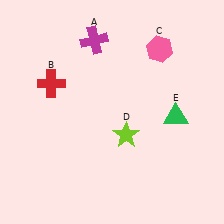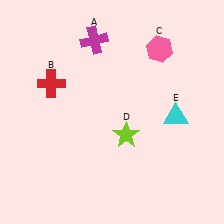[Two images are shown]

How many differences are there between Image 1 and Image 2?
There is 1 difference between the two images.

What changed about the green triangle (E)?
In Image 1, E is green. In Image 2, it changed to cyan.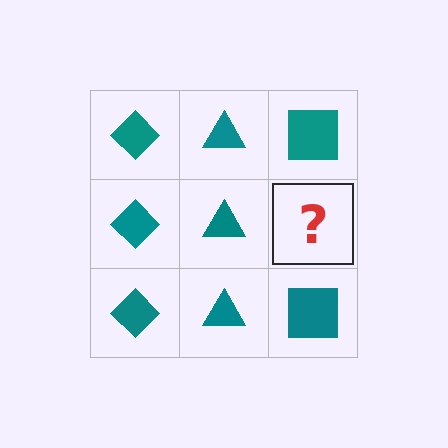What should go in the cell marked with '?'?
The missing cell should contain a teal square.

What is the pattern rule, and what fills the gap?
The rule is that each column has a consistent shape. The gap should be filled with a teal square.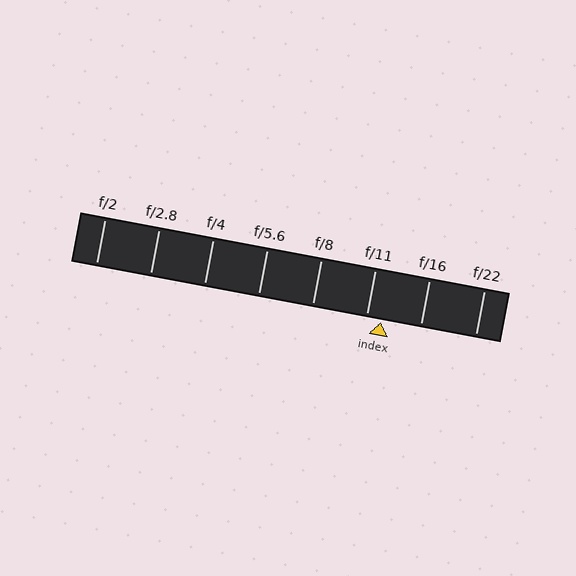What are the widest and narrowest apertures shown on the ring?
The widest aperture shown is f/2 and the narrowest is f/22.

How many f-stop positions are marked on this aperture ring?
There are 8 f-stop positions marked.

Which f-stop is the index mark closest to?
The index mark is closest to f/11.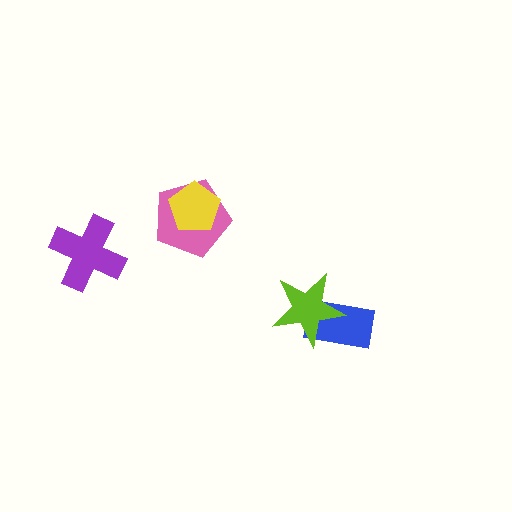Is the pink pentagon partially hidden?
Yes, it is partially covered by another shape.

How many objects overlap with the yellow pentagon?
1 object overlaps with the yellow pentagon.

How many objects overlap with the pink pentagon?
1 object overlaps with the pink pentagon.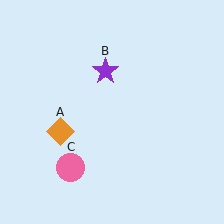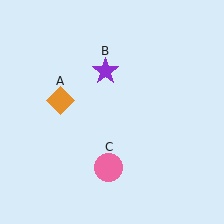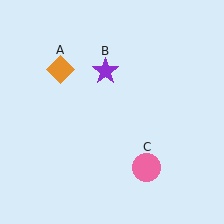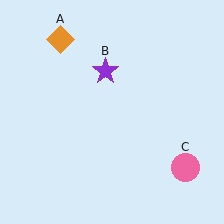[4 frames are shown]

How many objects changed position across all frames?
2 objects changed position: orange diamond (object A), pink circle (object C).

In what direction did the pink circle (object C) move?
The pink circle (object C) moved right.